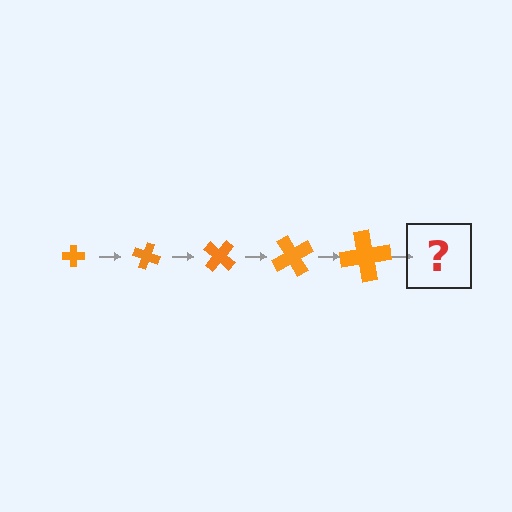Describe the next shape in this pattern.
It should be a cross, larger than the previous one and rotated 100 degrees from the start.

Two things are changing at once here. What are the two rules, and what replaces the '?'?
The two rules are that the cross grows larger each step and it rotates 20 degrees each step. The '?' should be a cross, larger than the previous one and rotated 100 degrees from the start.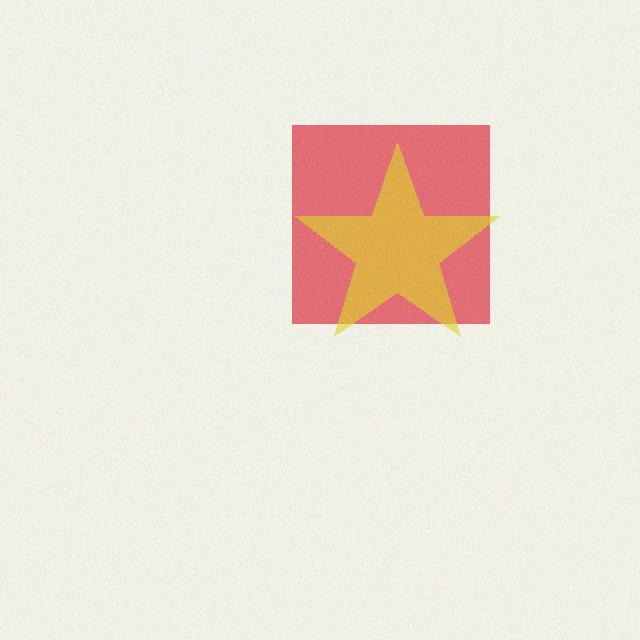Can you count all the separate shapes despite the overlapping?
Yes, there are 2 separate shapes.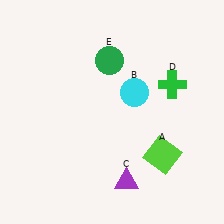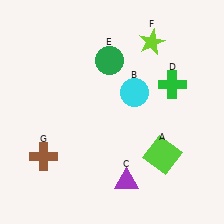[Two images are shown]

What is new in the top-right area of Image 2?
A lime star (F) was added in the top-right area of Image 2.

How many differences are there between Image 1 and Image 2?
There are 2 differences between the two images.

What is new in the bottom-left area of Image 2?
A brown cross (G) was added in the bottom-left area of Image 2.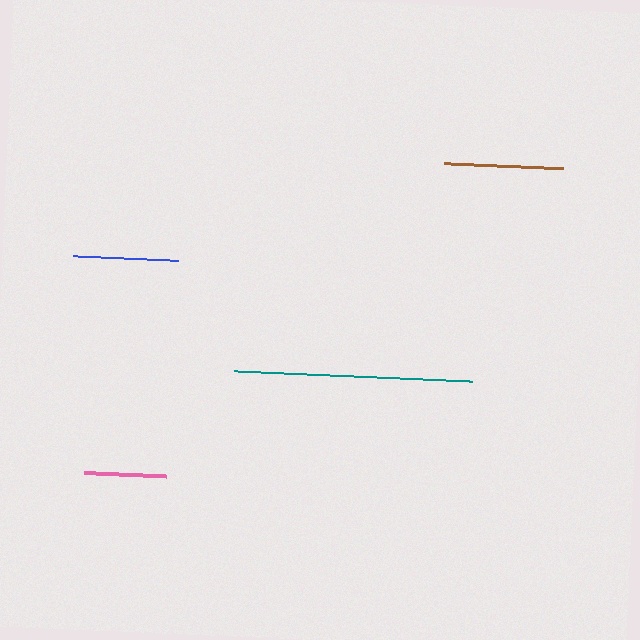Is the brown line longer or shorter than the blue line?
The brown line is longer than the blue line.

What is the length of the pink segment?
The pink segment is approximately 82 pixels long.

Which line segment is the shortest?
The pink line is the shortest at approximately 82 pixels.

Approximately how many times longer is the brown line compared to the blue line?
The brown line is approximately 1.1 times the length of the blue line.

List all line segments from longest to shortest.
From longest to shortest: teal, brown, blue, pink.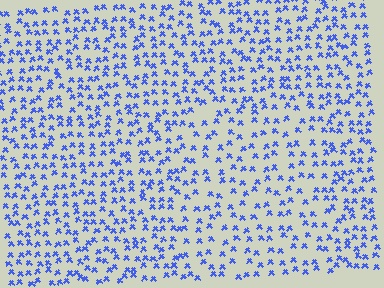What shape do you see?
I see a rectangle.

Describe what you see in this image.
The image contains small blue elements arranged at two different densities. A rectangle-shaped region is visible where the elements are less densely packed than the surrounding area.